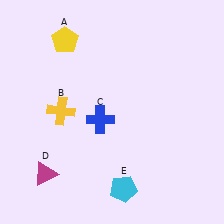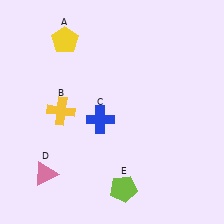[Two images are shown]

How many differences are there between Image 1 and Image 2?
There are 2 differences between the two images.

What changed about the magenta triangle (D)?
In Image 1, D is magenta. In Image 2, it changed to pink.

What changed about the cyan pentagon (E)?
In Image 1, E is cyan. In Image 2, it changed to lime.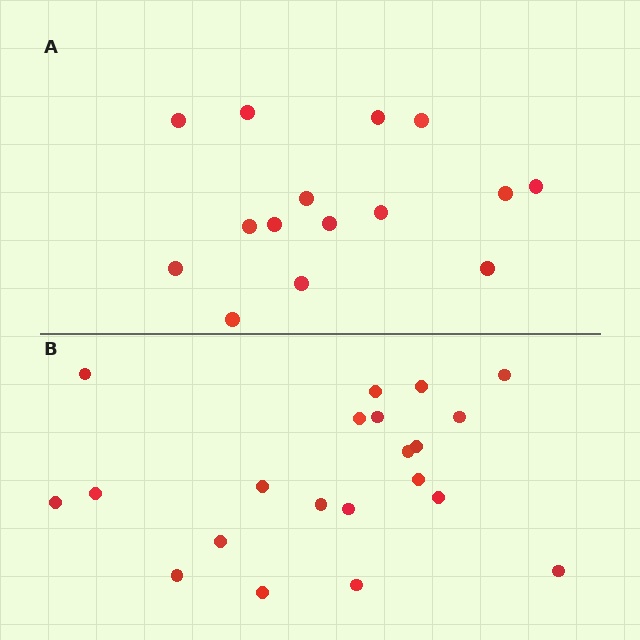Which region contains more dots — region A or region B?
Region B (the bottom region) has more dots.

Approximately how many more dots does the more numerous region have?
Region B has about 6 more dots than region A.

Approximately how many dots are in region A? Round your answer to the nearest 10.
About 20 dots. (The exact count is 15, which rounds to 20.)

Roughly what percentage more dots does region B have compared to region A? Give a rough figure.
About 40% more.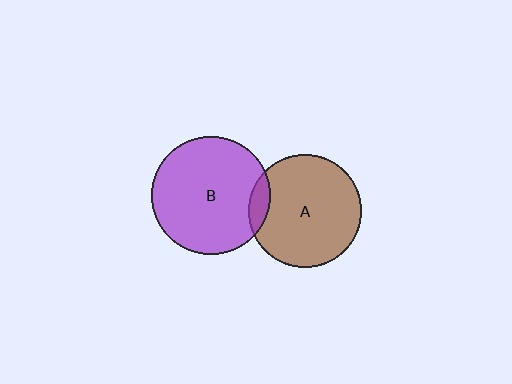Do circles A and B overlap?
Yes.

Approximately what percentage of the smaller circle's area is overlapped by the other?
Approximately 10%.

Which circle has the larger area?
Circle B (purple).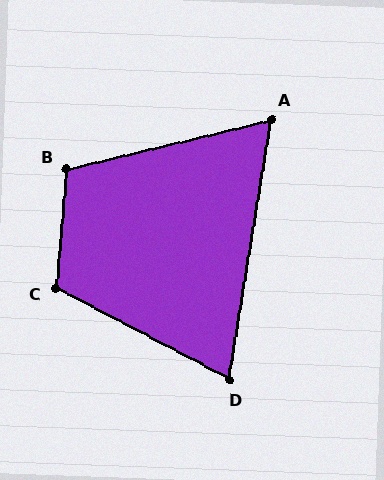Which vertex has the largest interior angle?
C, at approximately 113 degrees.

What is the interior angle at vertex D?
Approximately 72 degrees (acute).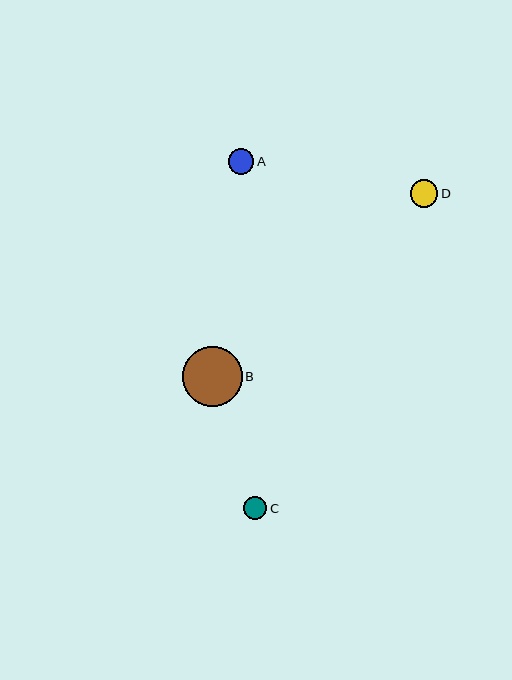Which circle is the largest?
Circle B is the largest with a size of approximately 59 pixels.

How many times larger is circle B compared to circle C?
Circle B is approximately 2.6 times the size of circle C.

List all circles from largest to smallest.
From largest to smallest: B, D, A, C.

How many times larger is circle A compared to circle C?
Circle A is approximately 1.1 times the size of circle C.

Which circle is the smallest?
Circle C is the smallest with a size of approximately 23 pixels.